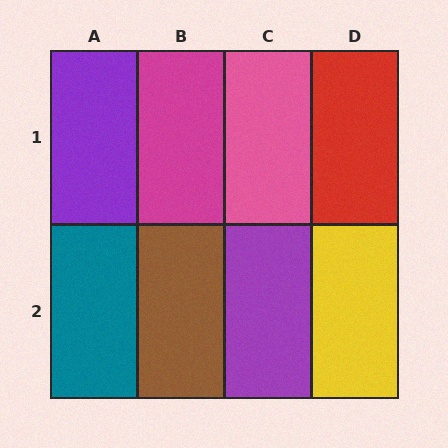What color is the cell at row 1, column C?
Pink.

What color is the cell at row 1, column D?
Red.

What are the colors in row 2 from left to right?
Teal, brown, purple, yellow.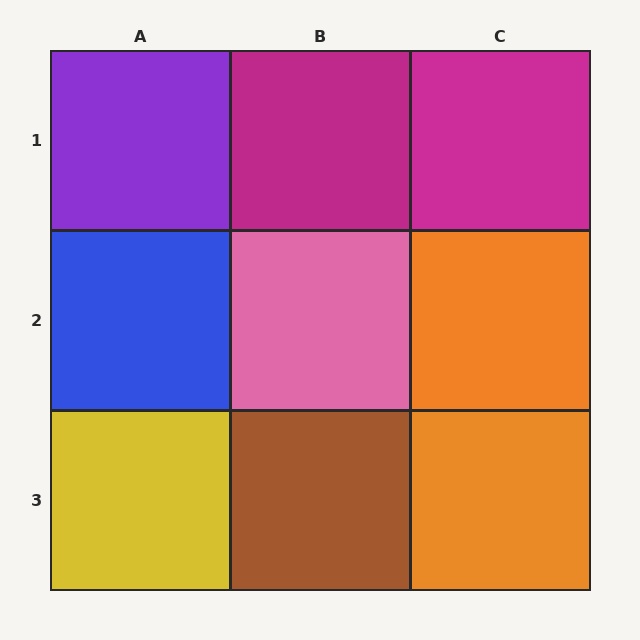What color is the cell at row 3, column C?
Orange.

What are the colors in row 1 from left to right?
Purple, magenta, magenta.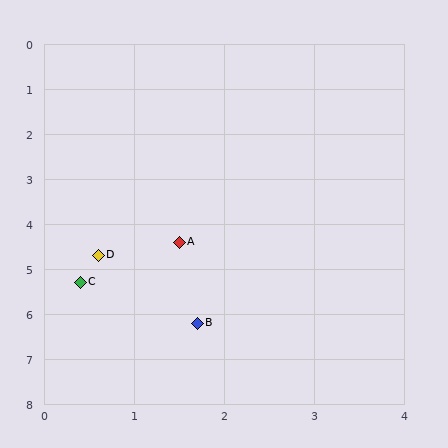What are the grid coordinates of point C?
Point C is at approximately (0.4, 5.3).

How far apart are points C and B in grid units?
Points C and B are about 1.6 grid units apart.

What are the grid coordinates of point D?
Point D is at approximately (0.6, 4.7).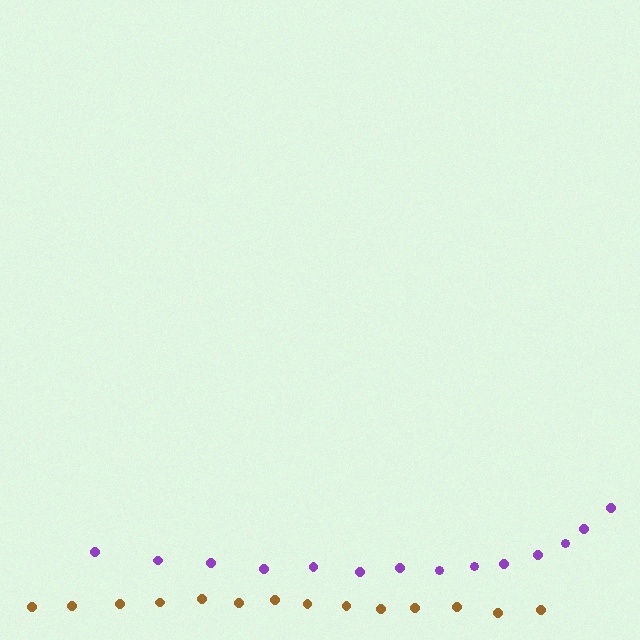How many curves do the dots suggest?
There are 2 distinct paths.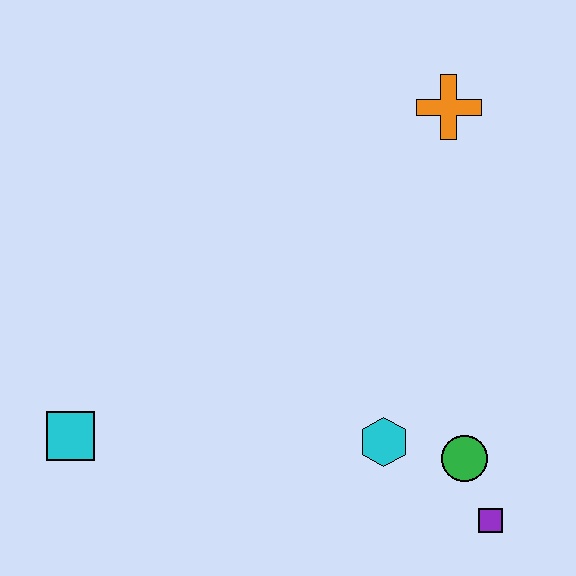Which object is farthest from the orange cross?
The cyan square is farthest from the orange cross.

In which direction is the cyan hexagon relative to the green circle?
The cyan hexagon is to the left of the green circle.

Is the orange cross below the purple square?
No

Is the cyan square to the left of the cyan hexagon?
Yes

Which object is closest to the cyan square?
The cyan hexagon is closest to the cyan square.